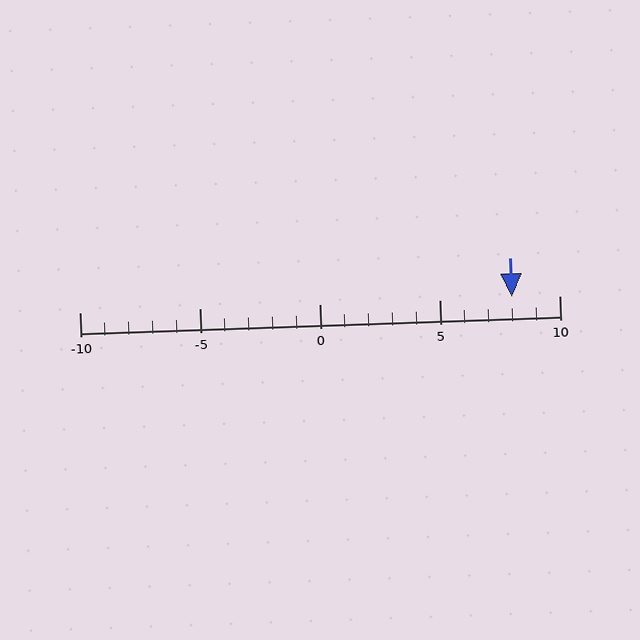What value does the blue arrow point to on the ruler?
The blue arrow points to approximately 8.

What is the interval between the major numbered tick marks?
The major tick marks are spaced 5 units apart.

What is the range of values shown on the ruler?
The ruler shows values from -10 to 10.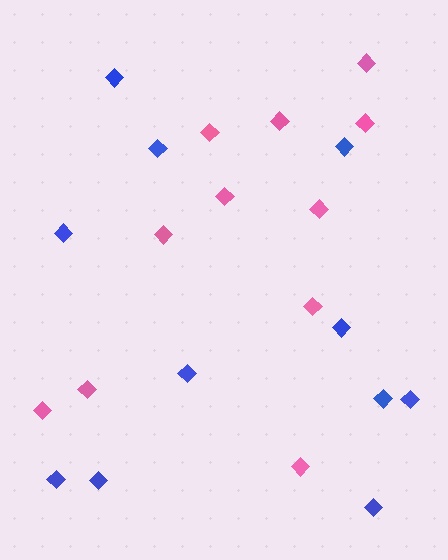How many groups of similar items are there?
There are 2 groups: one group of pink diamonds (11) and one group of blue diamonds (11).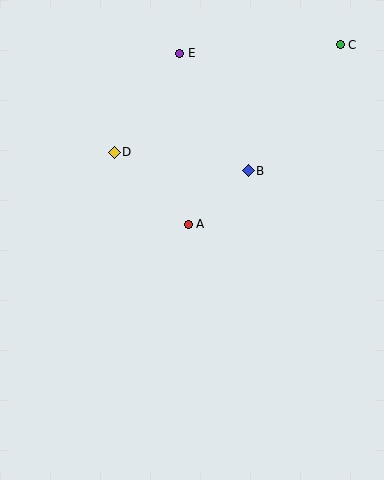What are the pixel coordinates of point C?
Point C is at (340, 45).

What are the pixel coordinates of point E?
Point E is at (180, 53).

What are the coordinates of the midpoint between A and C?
The midpoint between A and C is at (264, 134).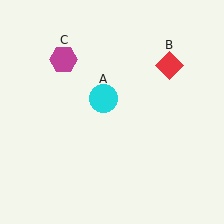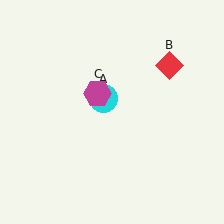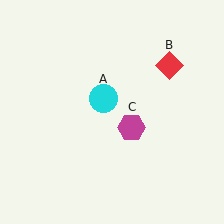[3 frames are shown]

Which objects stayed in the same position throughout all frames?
Cyan circle (object A) and red diamond (object B) remained stationary.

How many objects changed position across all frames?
1 object changed position: magenta hexagon (object C).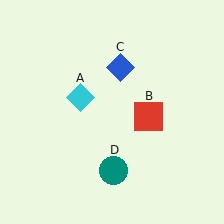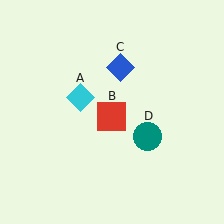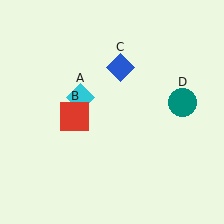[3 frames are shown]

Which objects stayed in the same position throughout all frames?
Cyan diamond (object A) and blue diamond (object C) remained stationary.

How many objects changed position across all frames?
2 objects changed position: red square (object B), teal circle (object D).